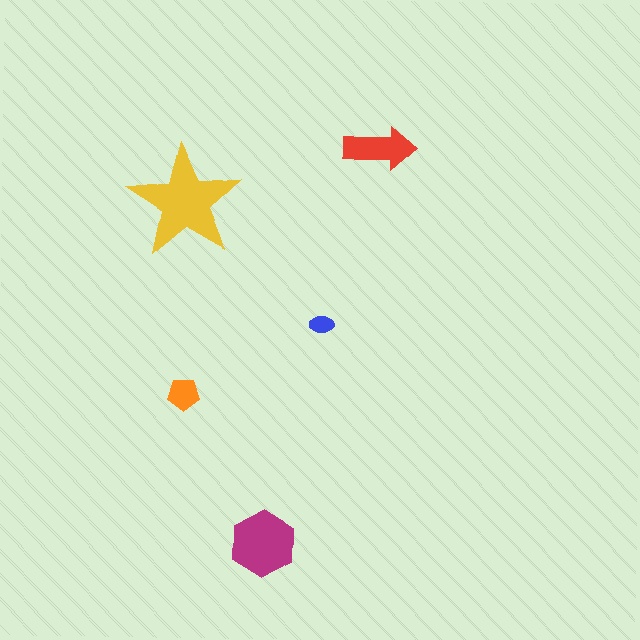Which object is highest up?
The red arrow is topmost.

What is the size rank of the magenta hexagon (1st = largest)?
2nd.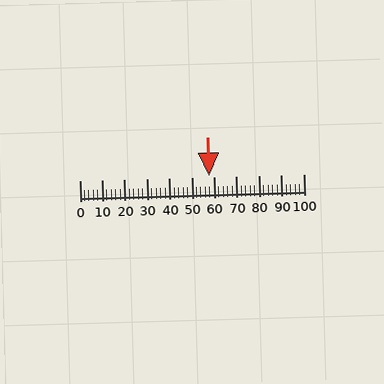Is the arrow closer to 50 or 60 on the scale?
The arrow is closer to 60.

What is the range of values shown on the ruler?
The ruler shows values from 0 to 100.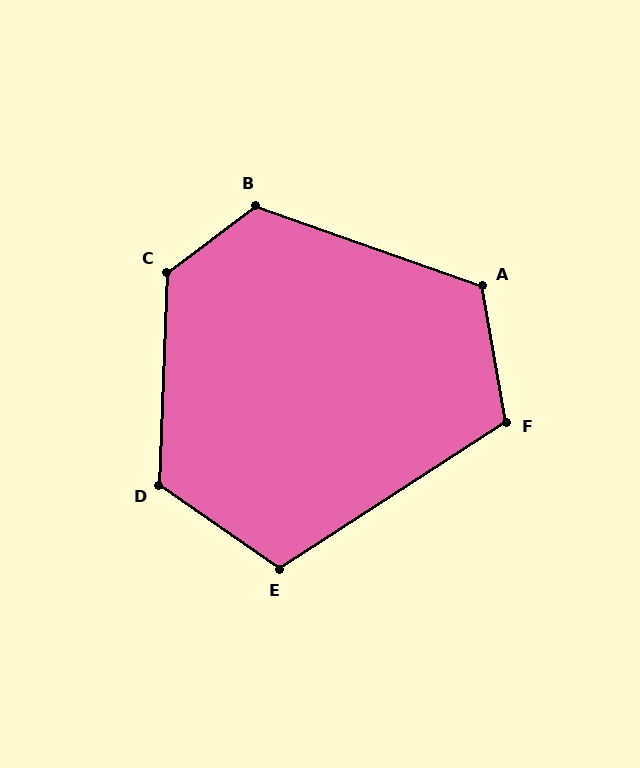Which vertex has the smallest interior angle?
E, at approximately 112 degrees.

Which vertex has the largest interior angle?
C, at approximately 129 degrees.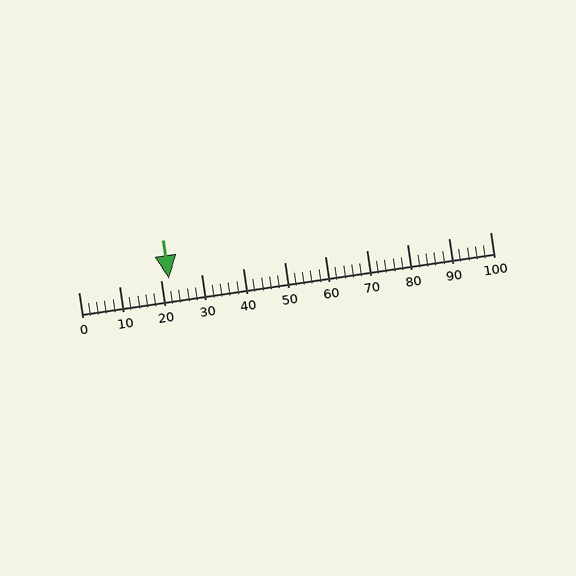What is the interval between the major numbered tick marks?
The major tick marks are spaced 10 units apart.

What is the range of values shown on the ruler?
The ruler shows values from 0 to 100.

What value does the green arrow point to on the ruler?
The green arrow points to approximately 22.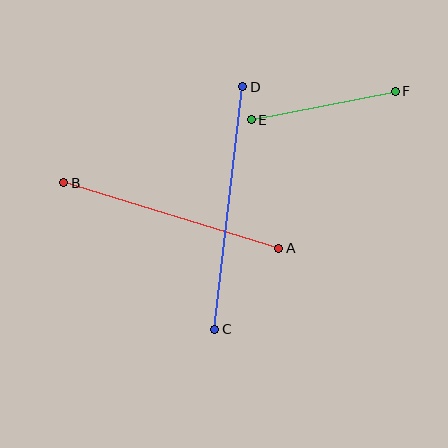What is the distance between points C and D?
The distance is approximately 244 pixels.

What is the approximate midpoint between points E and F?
The midpoint is at approximately (323, 106) pixels.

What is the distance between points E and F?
The distance is approximately 147 pixels.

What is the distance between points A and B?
The distance is approximately 225 pixels.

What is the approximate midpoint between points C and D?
The midpoint is at approximately (229, 208) pixels.